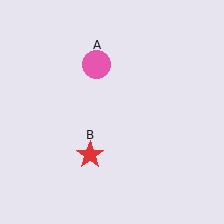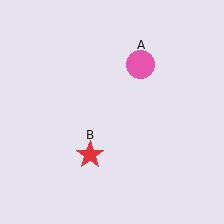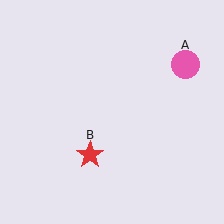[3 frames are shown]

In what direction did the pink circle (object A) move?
The pink circle (object A) moved right.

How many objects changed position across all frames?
1 object changed position: pink circle (object A).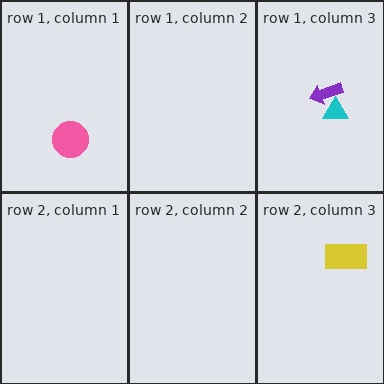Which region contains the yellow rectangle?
The row 2, column 3 region.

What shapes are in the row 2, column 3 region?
The yellow rectangle.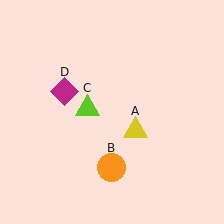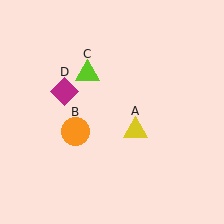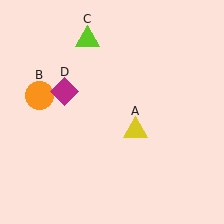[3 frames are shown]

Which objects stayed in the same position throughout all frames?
Yellow triangle (object A) and magenta diamond (object D) remained stationary.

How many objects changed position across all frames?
2 objects changed position: orange circle (object B), lime triangle (object C).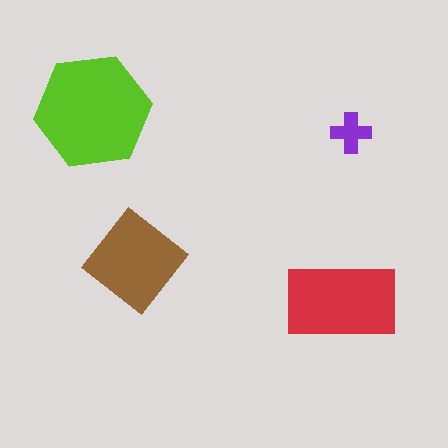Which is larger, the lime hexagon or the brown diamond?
The lime hexagon.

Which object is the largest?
The lime hexagon.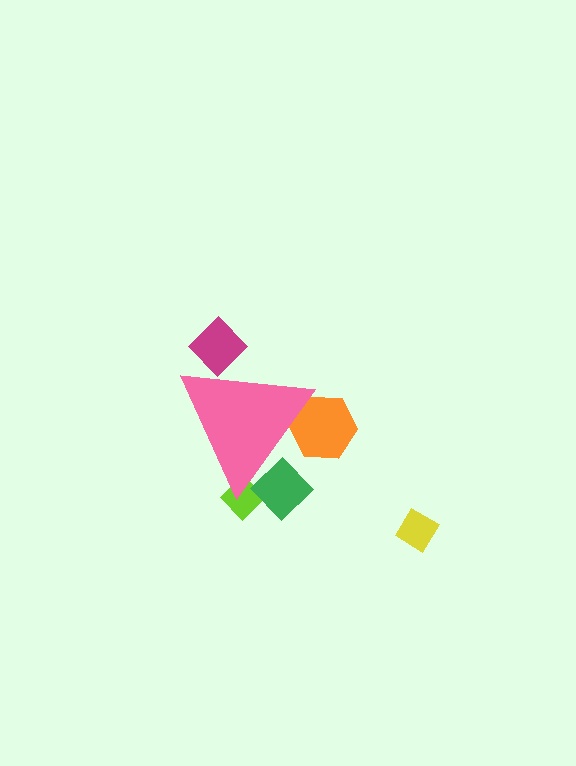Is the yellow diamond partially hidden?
No, the yellow diamond is fully visible.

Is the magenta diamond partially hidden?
Yes, the magenta diamond is partially hidden behind the pink triangle.